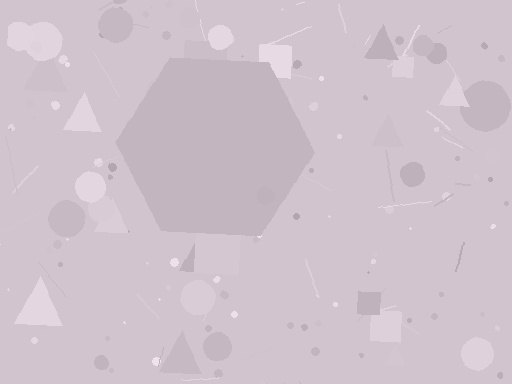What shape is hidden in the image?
A hexagon is hidden in the image.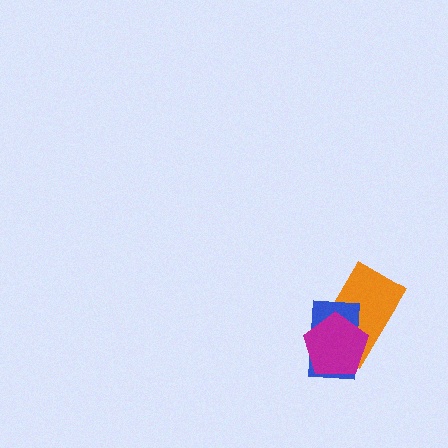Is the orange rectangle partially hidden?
Yes, it is partially covered by another shape.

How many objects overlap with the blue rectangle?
2 objects overlap with the blue rectangle.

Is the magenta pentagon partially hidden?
No, no other shape covers it.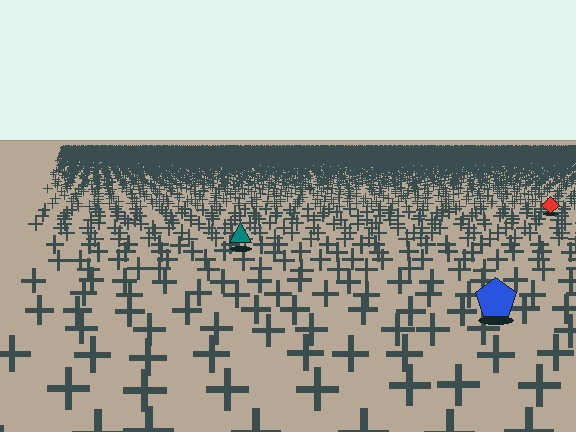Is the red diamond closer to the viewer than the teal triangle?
No. The teal triangle is closer — you can tell from the texture gradient: the ground texture is coarser near it.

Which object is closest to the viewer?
The blue pentagon is closest. The texture marks near it are larger and more spread out.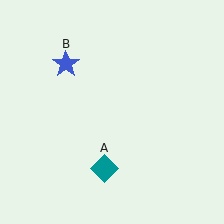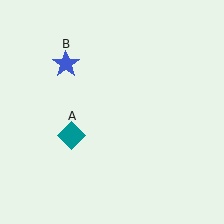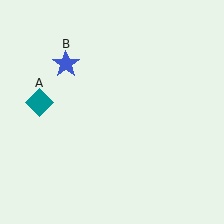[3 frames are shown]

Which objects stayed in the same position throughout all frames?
Blue star (object B) remained stationary.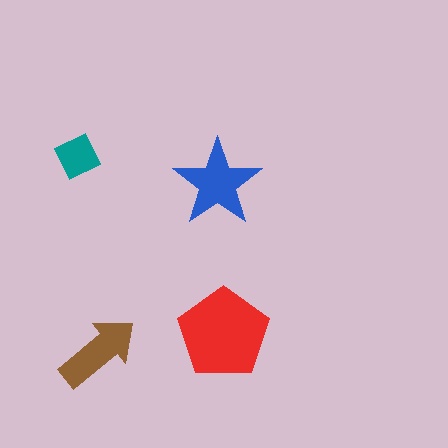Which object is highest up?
The teal diamond is topmost.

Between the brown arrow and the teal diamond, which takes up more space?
The brown arrow.